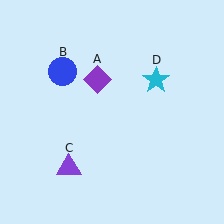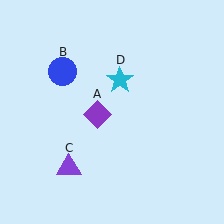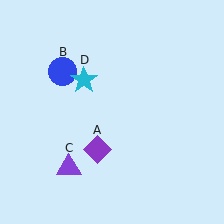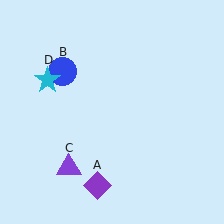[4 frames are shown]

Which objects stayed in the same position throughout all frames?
Blue circle (object B) and purple triangle (object C) remained stationary.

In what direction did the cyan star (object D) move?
The cyan star (object D) moved left.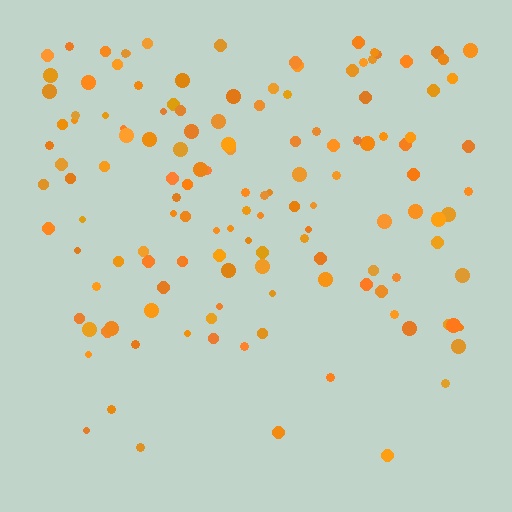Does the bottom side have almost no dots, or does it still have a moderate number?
Still a moderate number, just noticeably fewer than the top.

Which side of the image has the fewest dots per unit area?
The bottom.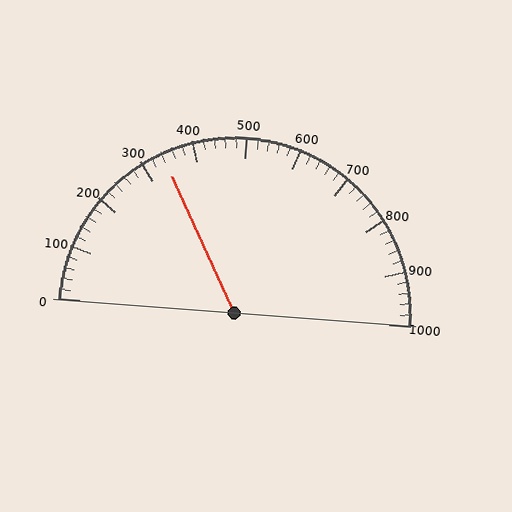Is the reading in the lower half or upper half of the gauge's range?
The reading is in the lower half of the range (0 to 1000).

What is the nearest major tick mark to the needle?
The nearest major tick mark is 300.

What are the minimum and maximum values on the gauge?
The gauge ranges from 0 to 1000.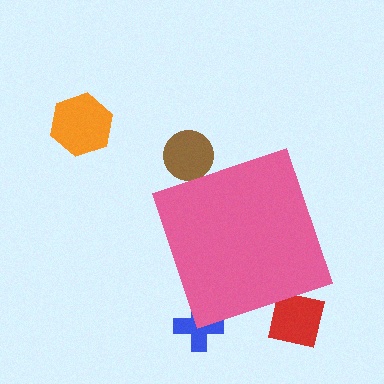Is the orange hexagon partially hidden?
No, the orange hexagon is fully visible.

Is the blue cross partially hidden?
Yes, the blue cross is partially hidden behind the pink diamond.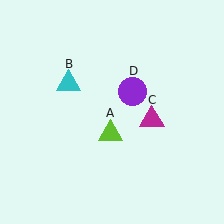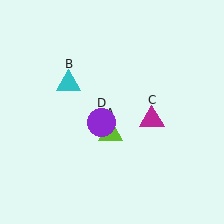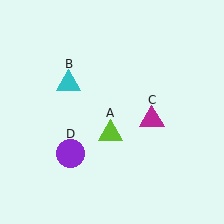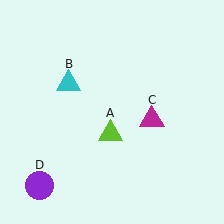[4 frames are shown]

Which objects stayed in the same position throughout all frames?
Lime triangle (object A) and cyan triangle (object B) and magenta triangle (object C) remained stationary.